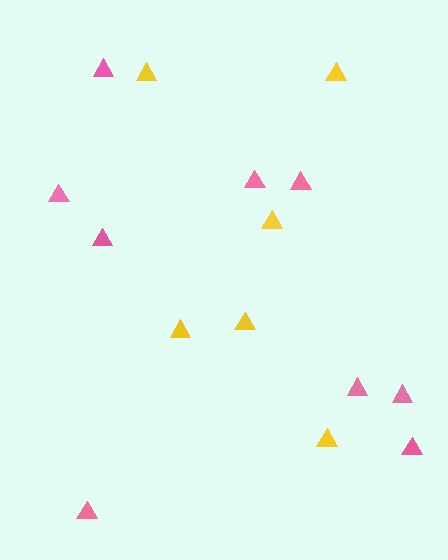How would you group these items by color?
There are 2 groups: one group of pink triangles (9) and one group of yellow triangles (6).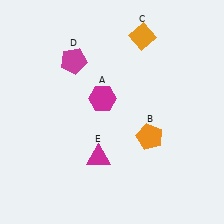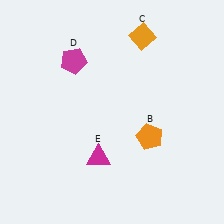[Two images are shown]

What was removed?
The magenta hexagon (A) was removed in Image 2.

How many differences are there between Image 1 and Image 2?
There is 1 difference between the two images.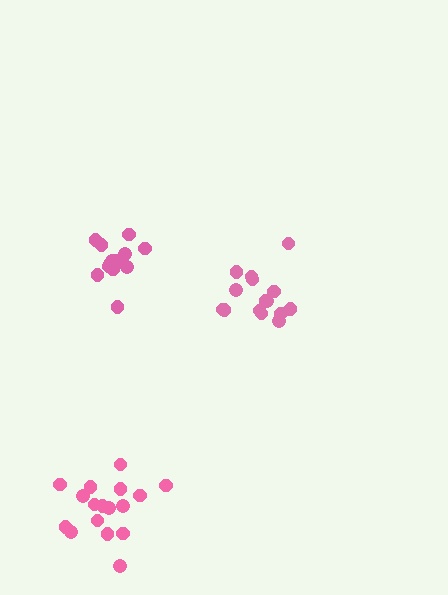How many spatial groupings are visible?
There are 3 spatial groupings.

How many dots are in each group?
Group 1: 14 dots, Group 2: 15 dots, Group 3: 17 dots (46 total).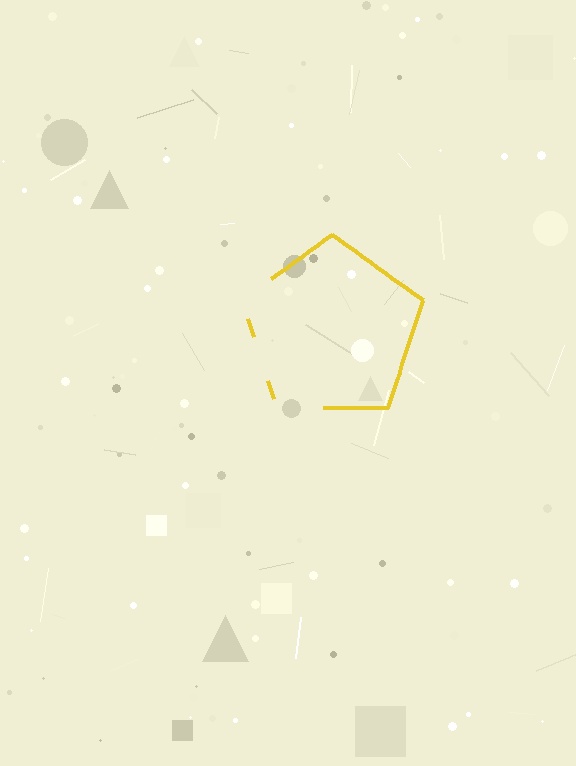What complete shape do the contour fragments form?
The contour fragments form a pentagon.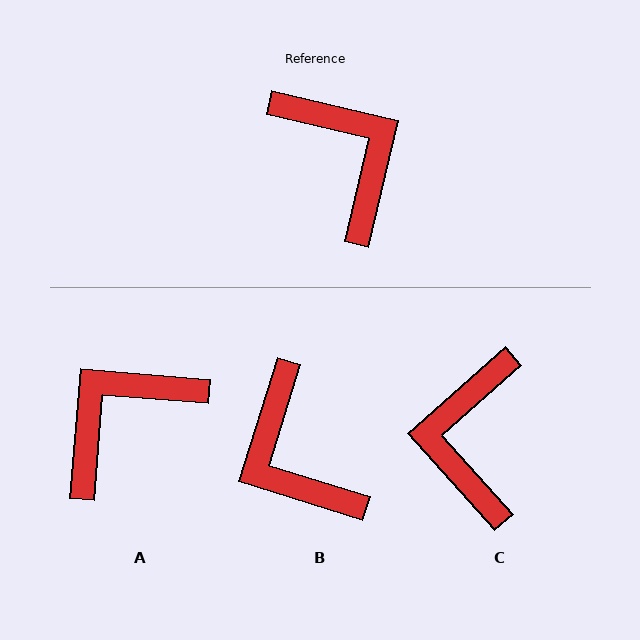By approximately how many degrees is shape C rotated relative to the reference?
Approximately 145 degrees counter-clockwise.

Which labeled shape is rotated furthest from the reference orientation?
B, about 176 degrees away.